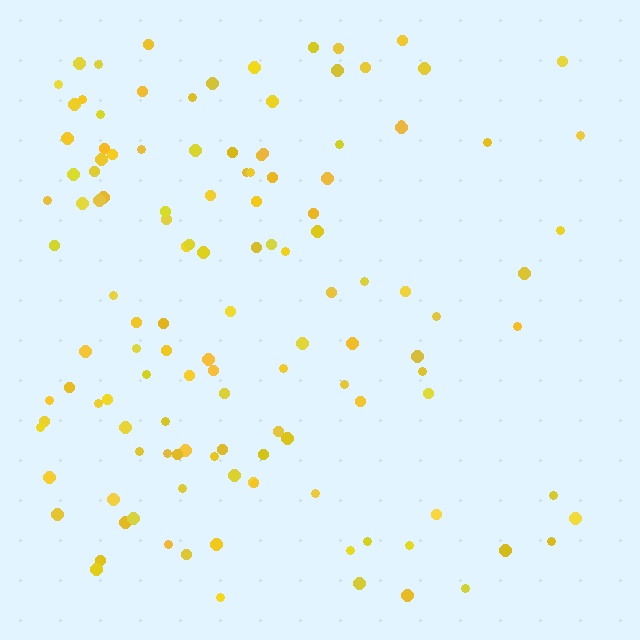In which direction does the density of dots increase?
From right to left, with the left side densest.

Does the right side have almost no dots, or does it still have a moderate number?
Still a moderate number, just noticeably fewer than the left.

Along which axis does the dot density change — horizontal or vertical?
Horizontal.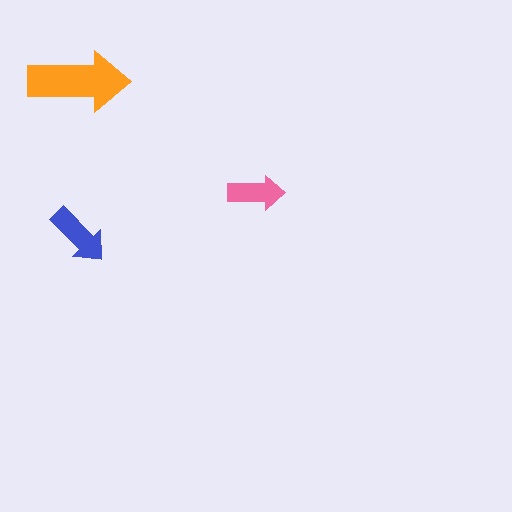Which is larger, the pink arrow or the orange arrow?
The orange one.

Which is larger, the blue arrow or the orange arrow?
The orange one.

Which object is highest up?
The orange arrow is topmost.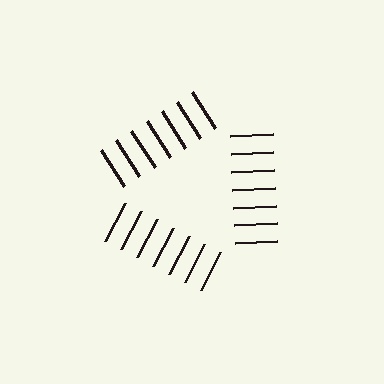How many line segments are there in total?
21 — 7 along each of the 3 edges.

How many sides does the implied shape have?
3 sides — the line-ends trace a triangle.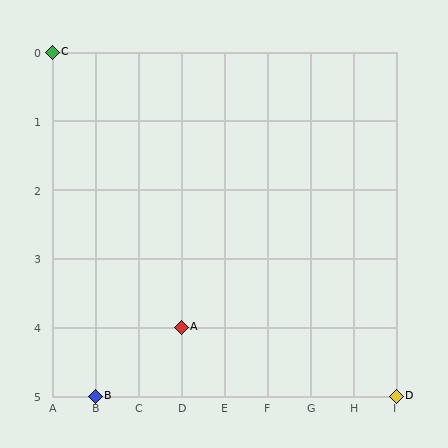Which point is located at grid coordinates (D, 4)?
Point A is at (D, 4).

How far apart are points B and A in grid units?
Points B and A are 2 columns and 1 row apart (about 2.2 grid units diagonally).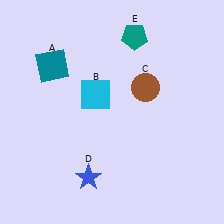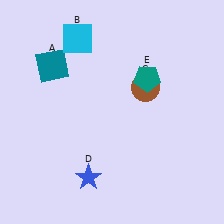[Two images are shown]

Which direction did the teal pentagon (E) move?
The teal pentagon (E) moved down.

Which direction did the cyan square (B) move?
The cyan square (B) moved up.